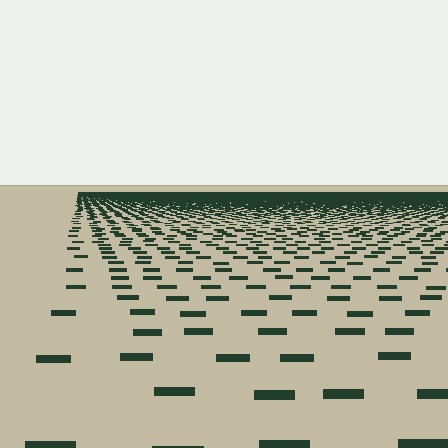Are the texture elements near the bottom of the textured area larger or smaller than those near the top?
Larger. Near the bottom, elements are closer to the viewer and appear at a bigger on-screen size.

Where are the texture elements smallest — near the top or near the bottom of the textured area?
Near the top.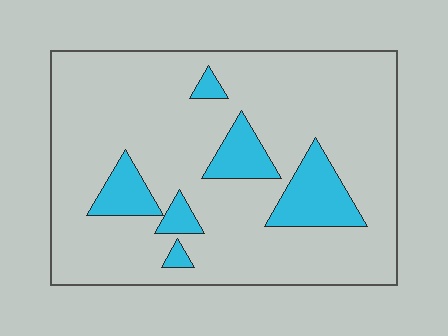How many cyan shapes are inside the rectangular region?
6.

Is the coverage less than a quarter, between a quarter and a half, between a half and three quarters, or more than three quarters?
Less than a quarter.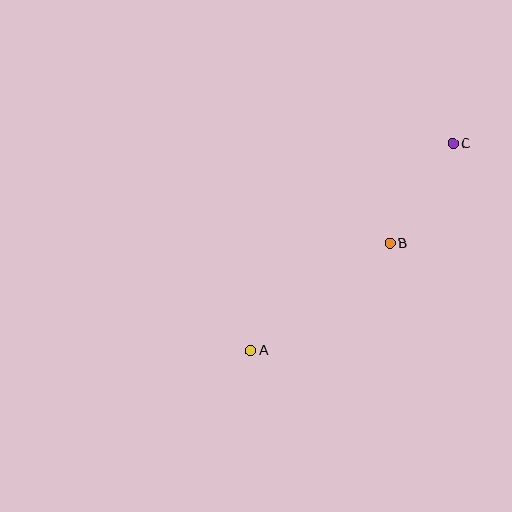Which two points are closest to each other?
Points B and C are closest to each other.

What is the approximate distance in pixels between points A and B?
The distance between A and B is approximately 176 pixels.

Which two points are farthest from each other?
Points A and C are farthest from each other.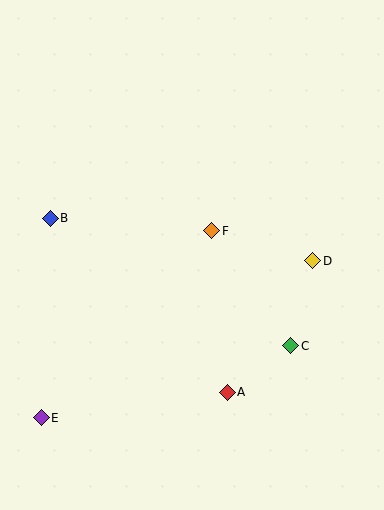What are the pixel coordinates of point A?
Point A is at (227, 392).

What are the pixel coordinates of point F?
Point F is at (212, 231).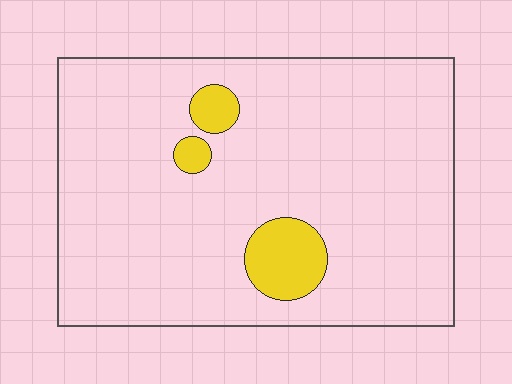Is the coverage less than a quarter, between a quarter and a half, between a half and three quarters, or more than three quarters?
Less than a quarter.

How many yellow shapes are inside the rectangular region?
3.